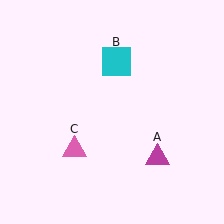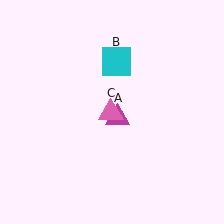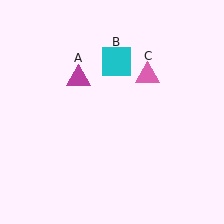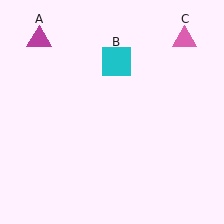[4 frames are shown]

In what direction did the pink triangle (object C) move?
The pink triangle (object C) moved up and to the right.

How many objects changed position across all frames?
2 objects changed position: magenta triangle (object A), pink triangle (object C).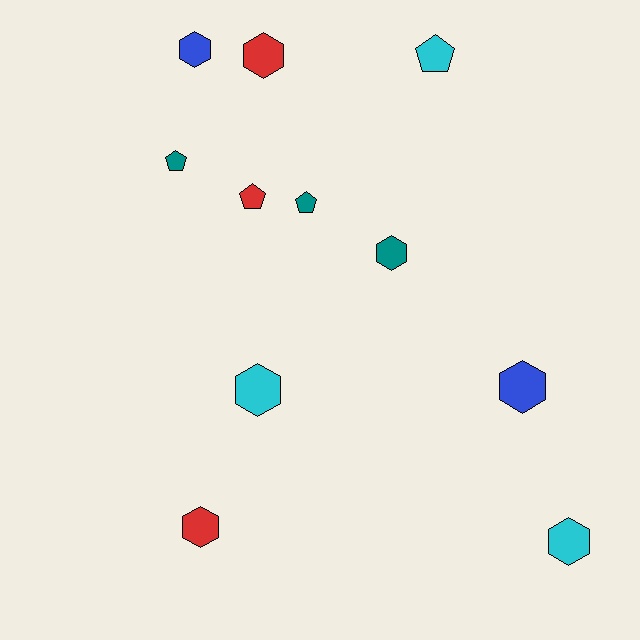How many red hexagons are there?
There are 2 red hexagons.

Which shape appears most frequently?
Hexagon, with 7 objects.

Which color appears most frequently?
Red, with 3 objects.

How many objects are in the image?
There are 11 objects.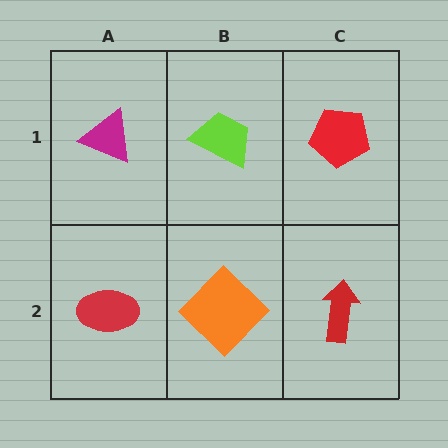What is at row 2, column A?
A red ellipse.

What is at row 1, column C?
A red pentagon.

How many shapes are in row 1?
3 shapes.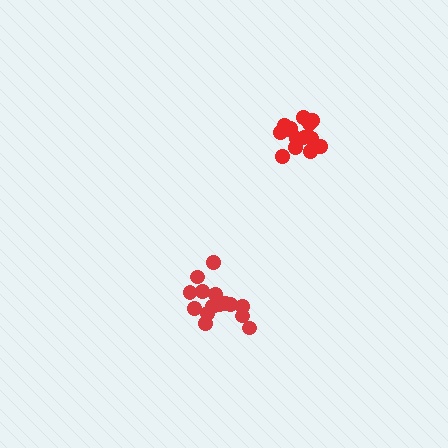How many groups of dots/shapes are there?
There are 2 groups.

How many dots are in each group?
Group 1: 15 dots, Group 2: 15 dots (30 total).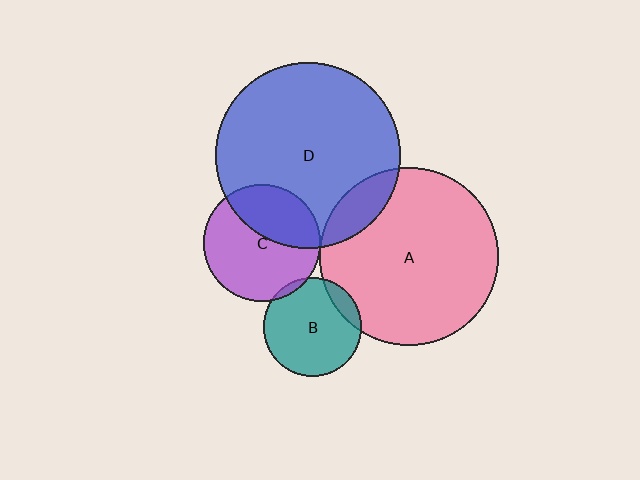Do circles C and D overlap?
Yes.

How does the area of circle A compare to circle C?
Approximately 2.3 times.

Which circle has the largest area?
Circle D (blue).